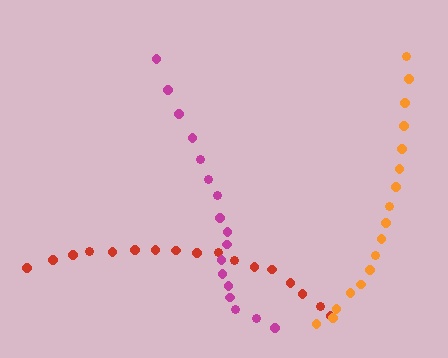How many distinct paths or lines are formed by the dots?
There are 3 distinct paths.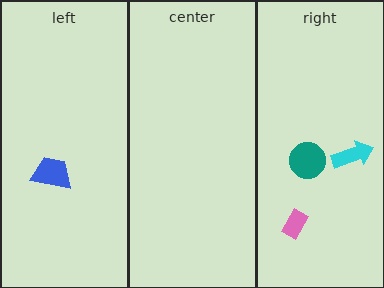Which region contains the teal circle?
The right region.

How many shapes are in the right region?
3.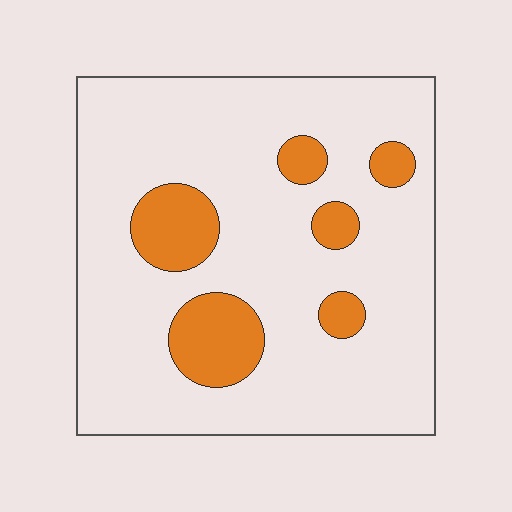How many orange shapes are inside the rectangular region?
6.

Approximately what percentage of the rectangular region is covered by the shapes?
Approximately 15%.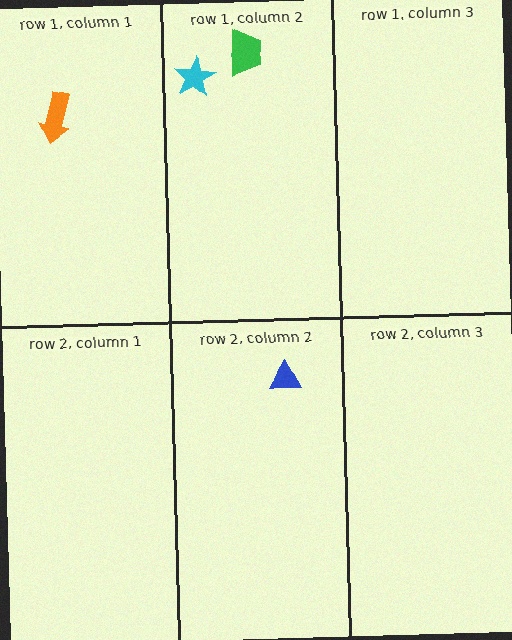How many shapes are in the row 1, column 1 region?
1.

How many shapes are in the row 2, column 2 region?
1.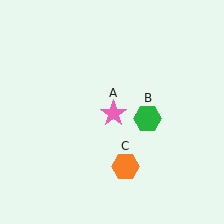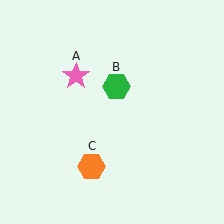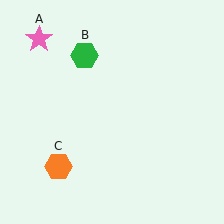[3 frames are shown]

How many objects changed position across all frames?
3 objects changed position: pink star (object A), green hexagon (object B), orange hexagon (object C).